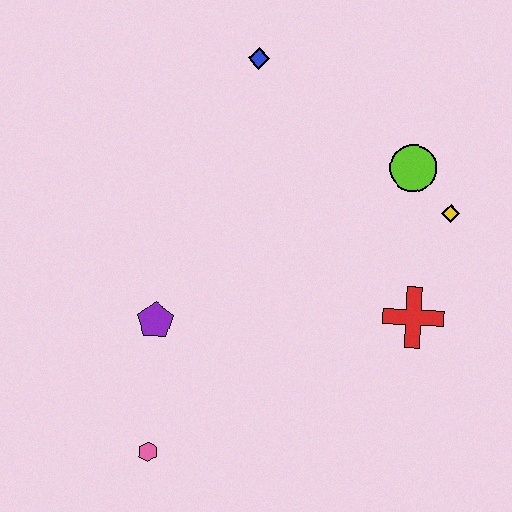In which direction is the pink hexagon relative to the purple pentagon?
The pink hexagon is below the purple pentagon.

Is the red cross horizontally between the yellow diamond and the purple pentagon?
Yes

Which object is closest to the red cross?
The yellow diamond is closest to the red cross.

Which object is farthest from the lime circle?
The pink hexagon is farthest from the lime circle.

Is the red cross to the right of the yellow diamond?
No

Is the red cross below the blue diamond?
Yes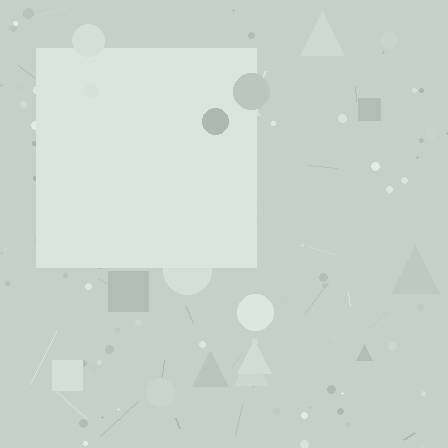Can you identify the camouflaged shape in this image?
The camouflaged shape is a square.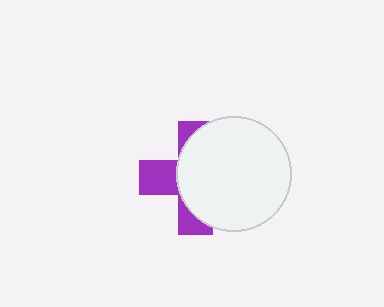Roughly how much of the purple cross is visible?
A small part of it is visible (roughly 36%).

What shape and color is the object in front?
The object in front is a white circle.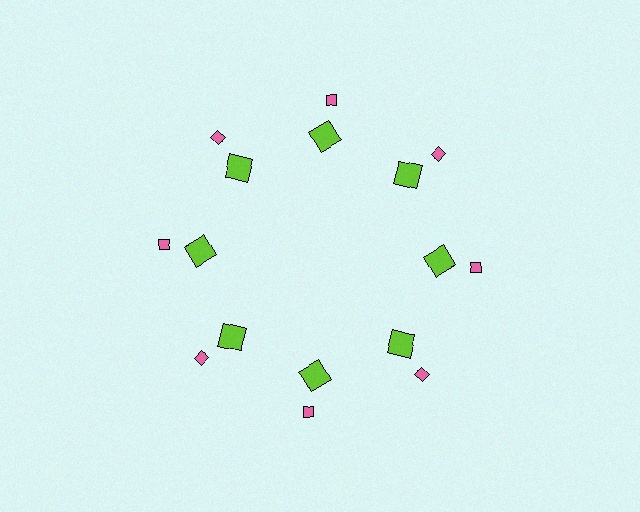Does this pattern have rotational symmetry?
Yes, this pattern has 8-fold rotational symmetry. It looks the same after rotating 45 degrees around the center.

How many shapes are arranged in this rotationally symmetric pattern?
There are 16 shapes, arranged in 8 groups of 2.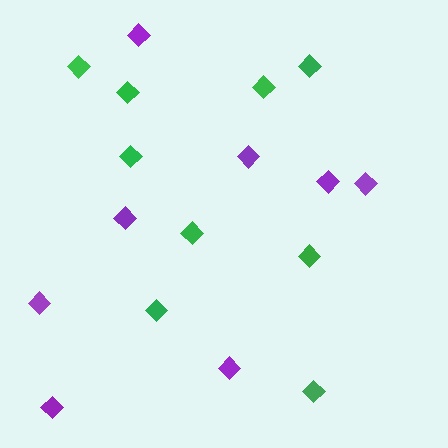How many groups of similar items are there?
There are 2 groups: one group of green diamonds (9) and one group of purple diamonds (8).